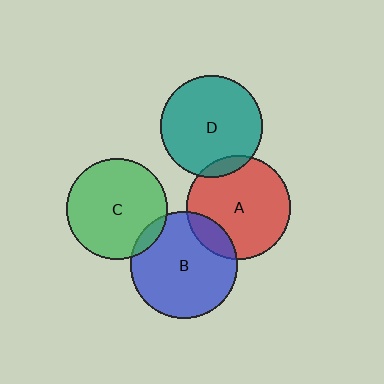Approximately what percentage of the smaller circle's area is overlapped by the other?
Approximately 15%.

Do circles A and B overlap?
Yes.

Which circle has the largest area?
Circle B (blue).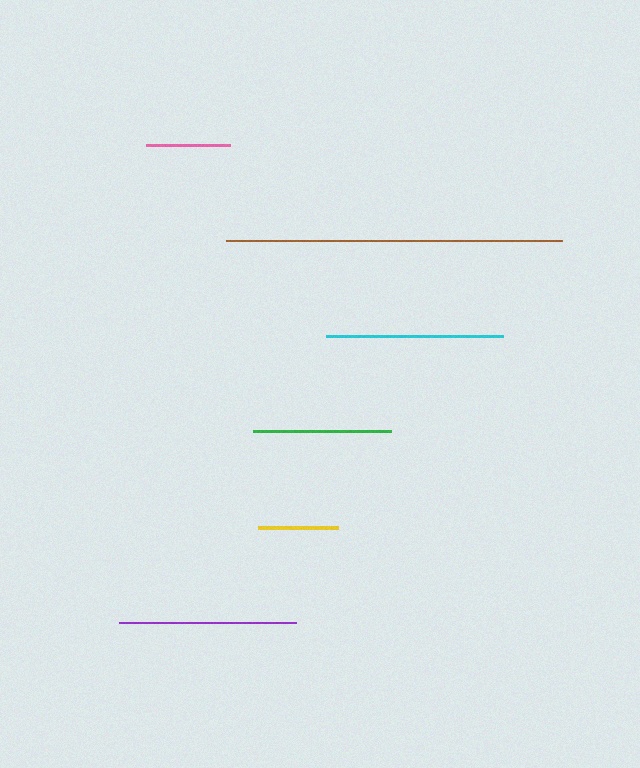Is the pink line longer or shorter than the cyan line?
The cyan line is longer than the pink line.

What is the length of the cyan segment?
The cyan segment is approximately 177 pixels long.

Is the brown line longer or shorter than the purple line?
The brown line is longer than the purple line.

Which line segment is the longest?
The brown line is the longest at approximately 336 pixels.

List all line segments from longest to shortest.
From longest to shortest: brown, purple, cyan, green, pink, yellow.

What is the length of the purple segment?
The purple segment is approximately 178 pixels long.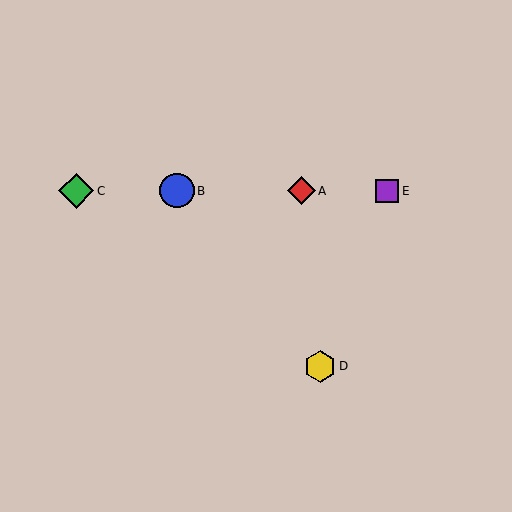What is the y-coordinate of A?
Object A is at y≈191.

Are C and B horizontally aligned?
Yes, both are at y≈191.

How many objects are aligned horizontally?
4 objects (A, B, C, E) are aligned horizontally.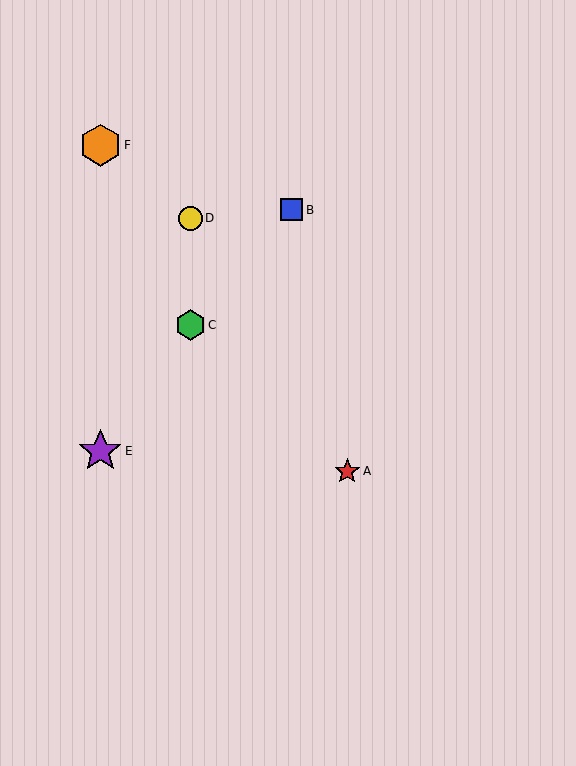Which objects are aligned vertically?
Objects C, D are aligned vertically.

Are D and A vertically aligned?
No, D is at x≈190 and A is at x≈347.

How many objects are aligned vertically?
2 objects (C, D) are aligned vertically.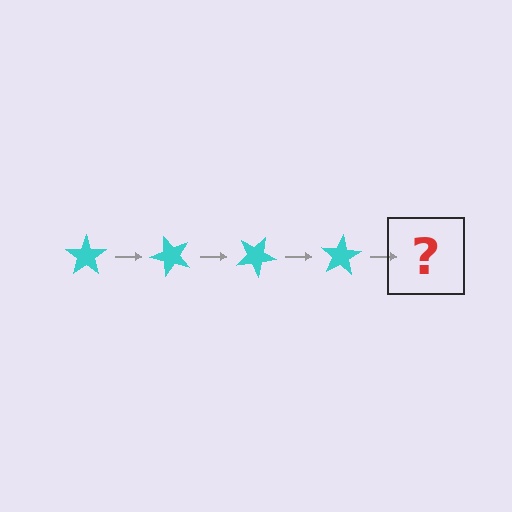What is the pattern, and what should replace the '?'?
The pattern is that the star rotates 50 degrees each step. The '?' should be a cyan star rotated 200 degrees.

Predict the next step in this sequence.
The next step is a cyan star rotated 200 degrees.